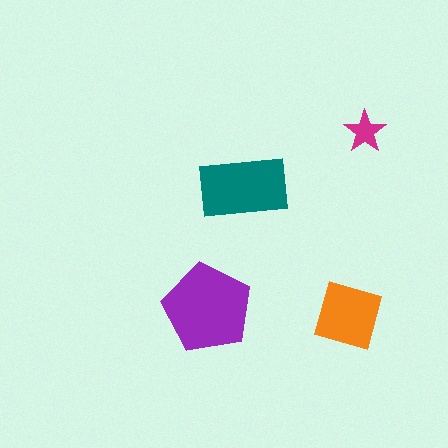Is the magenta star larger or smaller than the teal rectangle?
Smaller.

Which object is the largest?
The purple pentagon.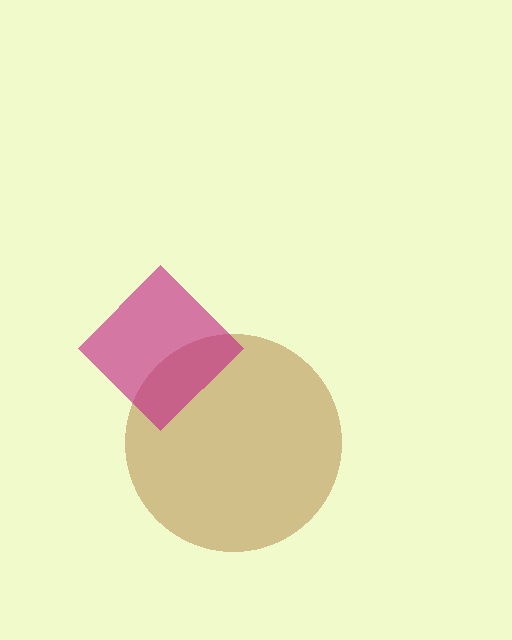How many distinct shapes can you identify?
There are 2 distinct shapes: a brown circle, a magenta diamond.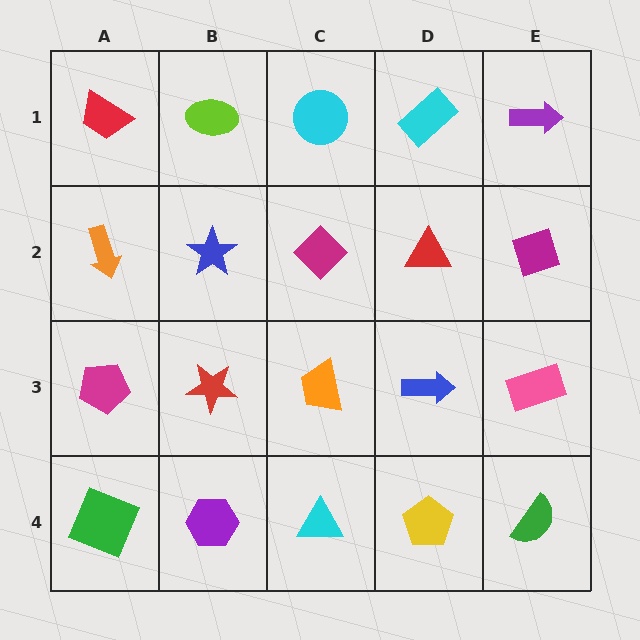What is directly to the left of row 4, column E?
A yellow pentagon.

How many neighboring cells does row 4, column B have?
3.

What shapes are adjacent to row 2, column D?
A cyan rectangle (row 1, column D), a blue arrow (row 3, column D), a magenta diamond (row 2, column C), a magenta diamond (row 2, column E).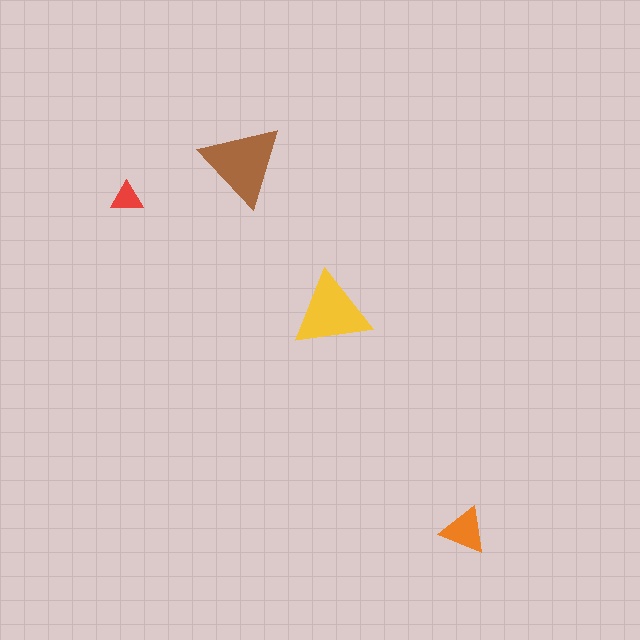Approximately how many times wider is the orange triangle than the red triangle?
About 1.5 times wider.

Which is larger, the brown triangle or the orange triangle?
The brown one.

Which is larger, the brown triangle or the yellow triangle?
The brown one.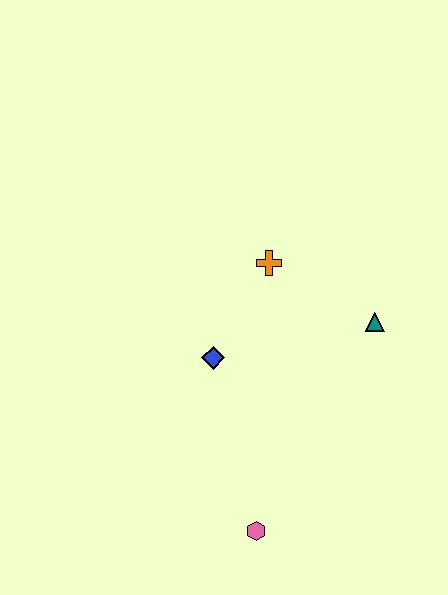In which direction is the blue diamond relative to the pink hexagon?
The blue diamond is above the pink hexagon.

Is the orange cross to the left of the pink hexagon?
No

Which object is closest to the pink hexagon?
The blue diamond is closest to the pink hexagon.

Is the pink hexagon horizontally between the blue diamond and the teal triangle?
Yes